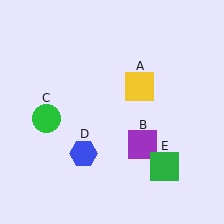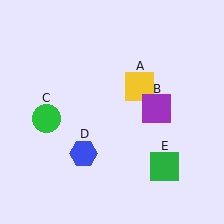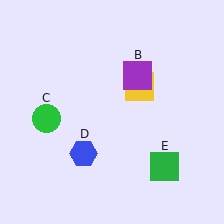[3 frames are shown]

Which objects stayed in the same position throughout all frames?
Yellow square (object A) and green circle (object C) and blue hexagon (object D) and green square (object E) remained stationary.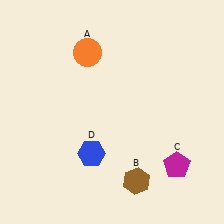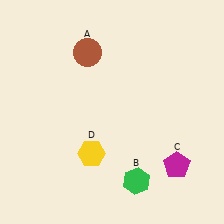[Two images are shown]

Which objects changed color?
A changed from orange to brown. B changed from brown to green. D changed from blue to yellow.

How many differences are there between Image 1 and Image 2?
There are 3 differences between the two images.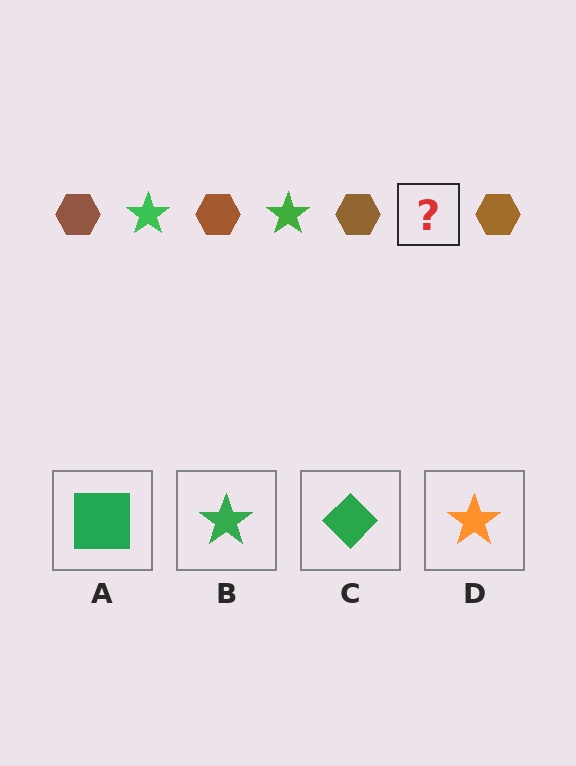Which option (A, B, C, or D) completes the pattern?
B.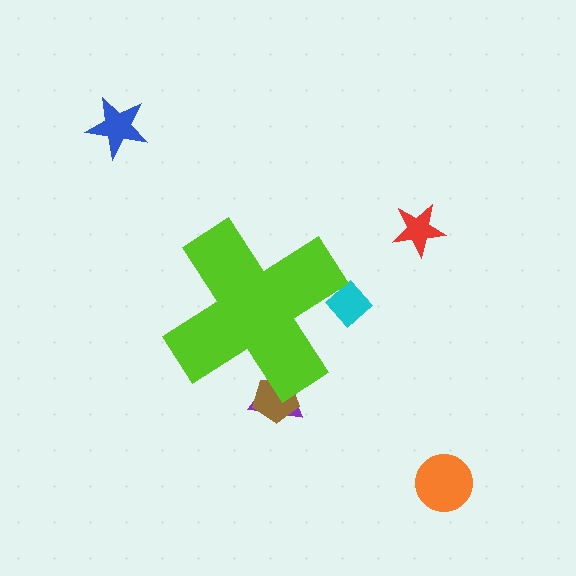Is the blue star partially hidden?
No, the blue star is fully visible.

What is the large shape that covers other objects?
A lime cross.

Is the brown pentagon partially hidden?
Yes, the brown pentagon is partially hidden behind the lime cross.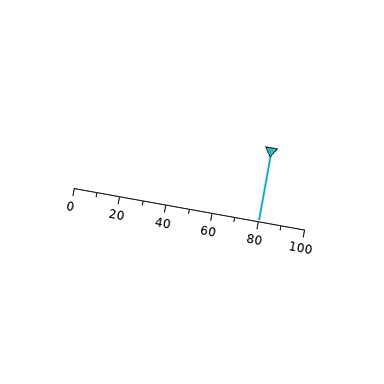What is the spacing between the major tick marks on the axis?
The major ticks are spaced 20 apart.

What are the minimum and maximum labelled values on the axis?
The axis runs from 0 to 100.